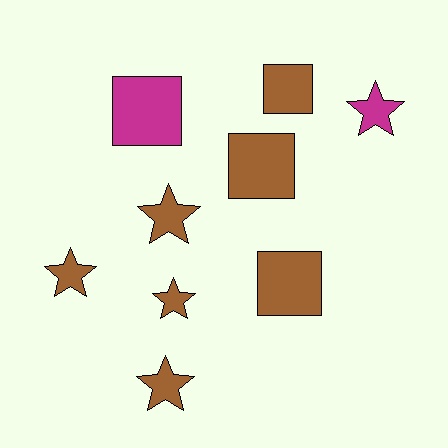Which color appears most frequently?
Brown, with 7 objects.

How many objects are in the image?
There are 9 objects.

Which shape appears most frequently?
Star, with 5 objects.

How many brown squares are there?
There are 3 brown squares.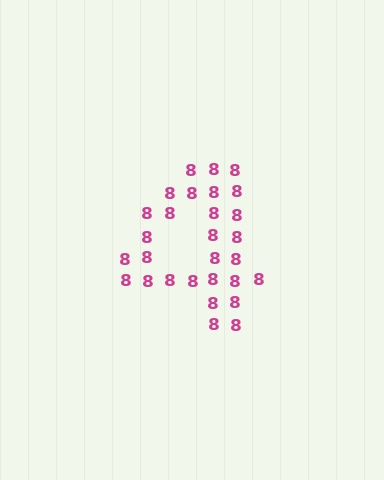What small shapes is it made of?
It is made of small digit 8's.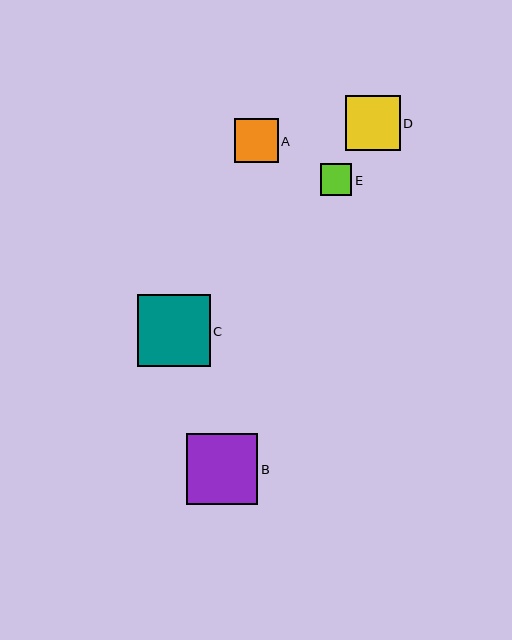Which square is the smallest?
Square E is the smallest with a size of approximately 32 pixels.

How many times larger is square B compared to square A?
Square B is approximately 1.6 times the size of square A.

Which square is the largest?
Square C is the largest with a size of approximately 72 pixels.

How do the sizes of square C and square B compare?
Square C and square B are approximately the same size.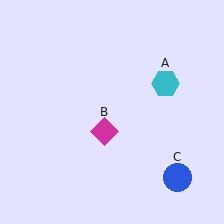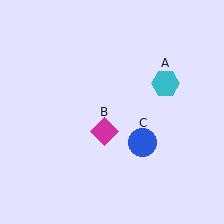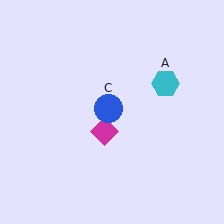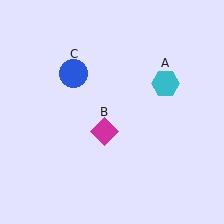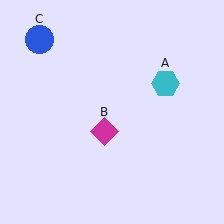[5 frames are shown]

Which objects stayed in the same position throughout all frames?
Cyan hexagon (object A) and magenta diamond (object B) remained stationary.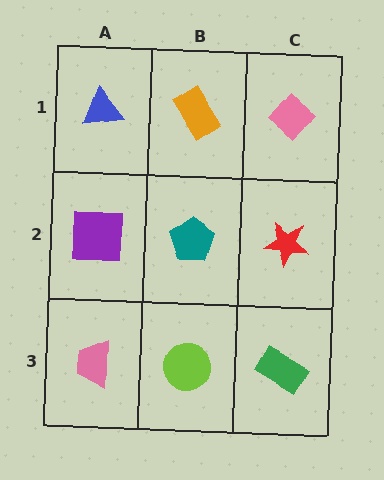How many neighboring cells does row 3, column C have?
2.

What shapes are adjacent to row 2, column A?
A blue triangle (row 1, column A), a pink trapezoid (row 3, column A), a teal pentagon (row 2, column B).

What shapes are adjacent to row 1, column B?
A teal pentagon (row 2, column B), a blue triangle (row 1, column A), a pink diamond (row 1, column C).